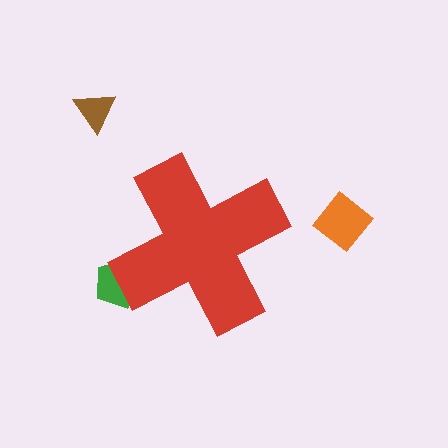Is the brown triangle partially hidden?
No, the brown triangle is fully visible.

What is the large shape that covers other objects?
A red cross.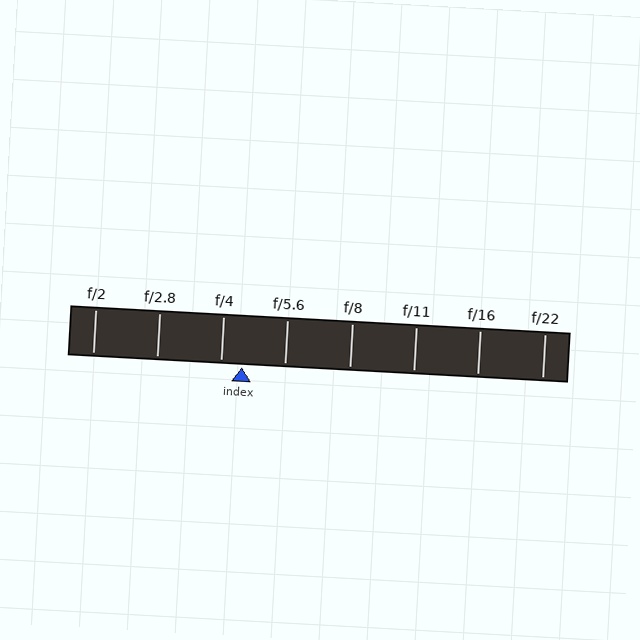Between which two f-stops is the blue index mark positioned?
The index mark is between f/4 and f/5.6.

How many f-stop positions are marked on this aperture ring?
There are 8 f-stop positions marked.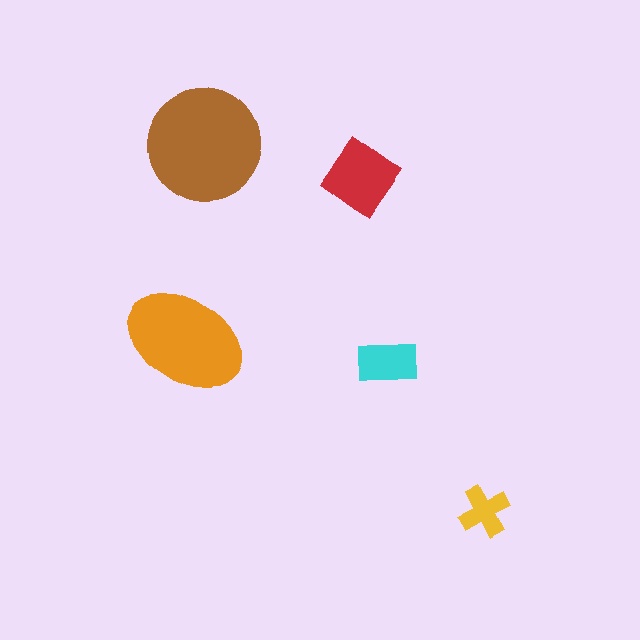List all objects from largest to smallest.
The brown circle, the orange ellipse, the red diamond, the cyan rectangle, the yellow cross.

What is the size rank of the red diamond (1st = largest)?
3rd.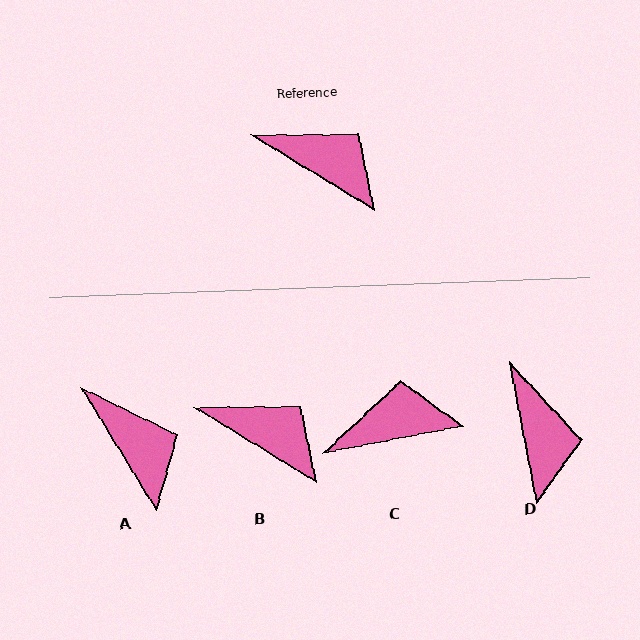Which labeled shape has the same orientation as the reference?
B.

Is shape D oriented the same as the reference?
No, it is off by about 48 degrees.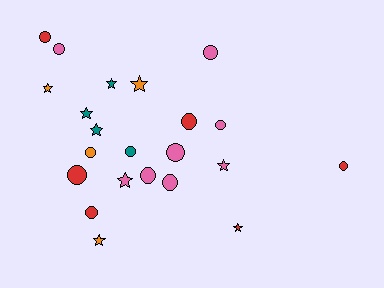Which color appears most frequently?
Pink, with 8 objects.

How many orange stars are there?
There are 3 orange stars.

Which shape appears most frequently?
Circle, with 13 objects.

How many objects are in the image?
There are 22 objects.